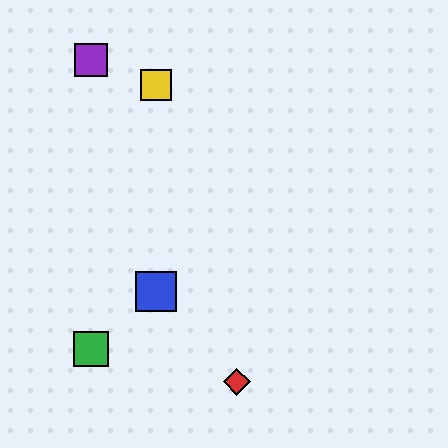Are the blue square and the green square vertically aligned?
No, the blue square is at x≈156 and the green square is at x≈91.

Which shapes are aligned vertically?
The blue square, the yellow square are aligned vertically.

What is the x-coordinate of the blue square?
The blue square is at x≈156.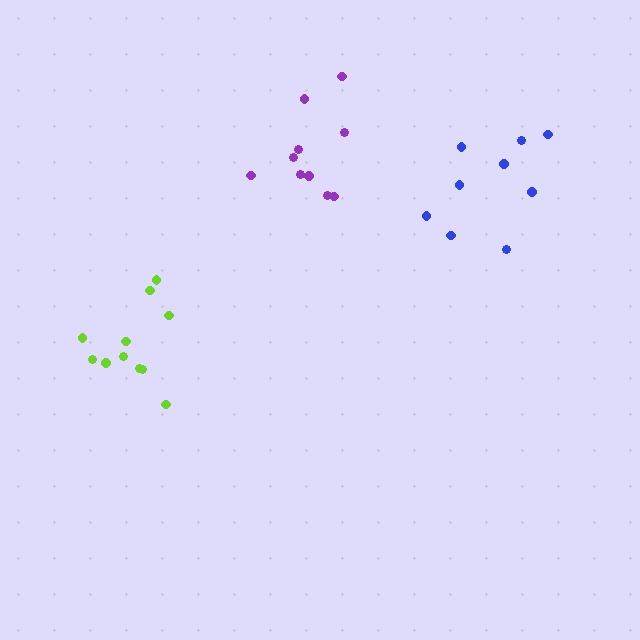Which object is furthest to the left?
The lime cluster is leftmost.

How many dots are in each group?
Group 1: 9 dots, Group 2: 11 dots, Group 3: 10 dots (30 total).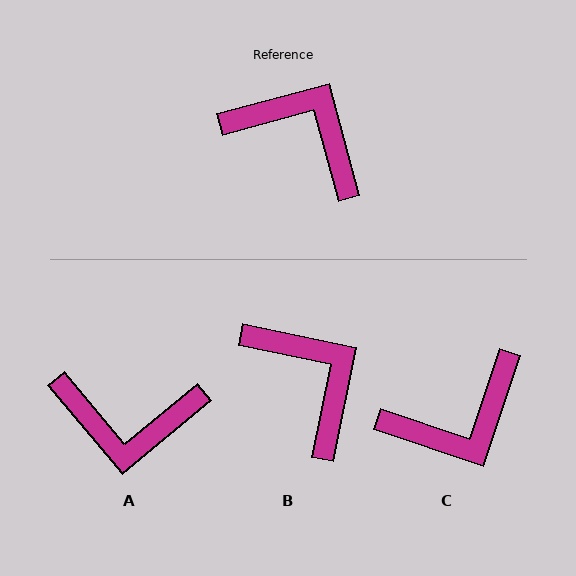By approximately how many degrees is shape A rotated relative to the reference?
Approximately 155 degrees clockwise.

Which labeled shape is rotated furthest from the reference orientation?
A, about 155 degrees away.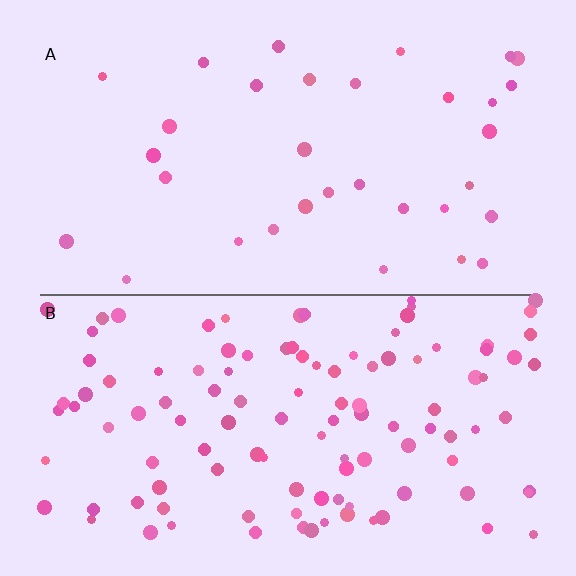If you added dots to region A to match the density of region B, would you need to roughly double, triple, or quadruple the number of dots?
Approximately triple.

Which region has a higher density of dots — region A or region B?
B (the bottom).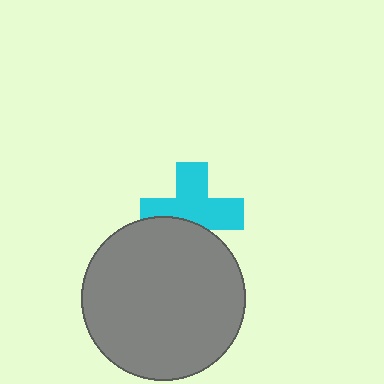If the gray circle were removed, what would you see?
You would see the complete cyan cross.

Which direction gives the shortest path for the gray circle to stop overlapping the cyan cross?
Moving down gives the shortest separation.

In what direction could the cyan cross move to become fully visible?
The cyan cross could move up. That would shift it out from behind the gray circle entirely.